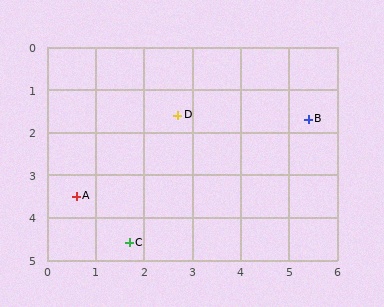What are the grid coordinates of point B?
Point B is at approximately (5.4, 1.7).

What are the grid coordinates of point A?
Point A is at approximately (0.6, 3.5).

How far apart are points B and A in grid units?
Points B and A are about 5.1 grid units apart.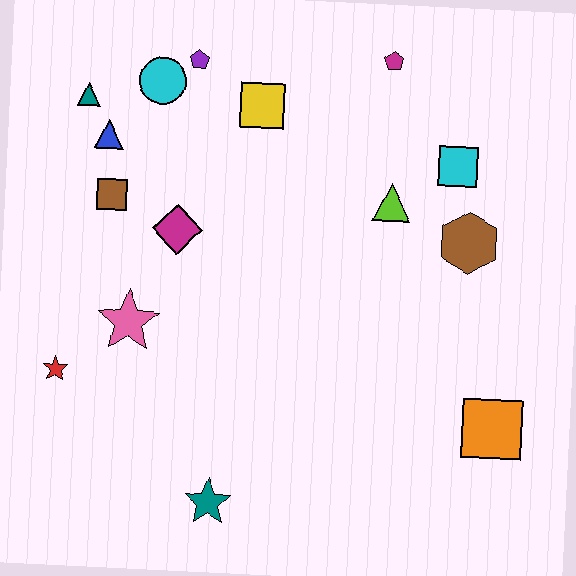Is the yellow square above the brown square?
Yes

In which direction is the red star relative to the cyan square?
The red star is to the left of the cyan square.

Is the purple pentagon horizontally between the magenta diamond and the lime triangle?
Yes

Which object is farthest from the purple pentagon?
The orange square is farthest from the purple pentagon.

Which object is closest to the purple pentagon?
The cyan circle is closest to the purple pentagon.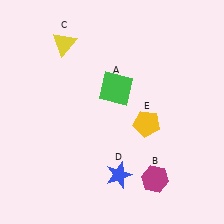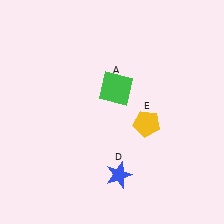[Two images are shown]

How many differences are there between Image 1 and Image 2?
There are 2 differences between the two images.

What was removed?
The yellow triangle (C), the magenta hexagon (B) were removed in Image 2.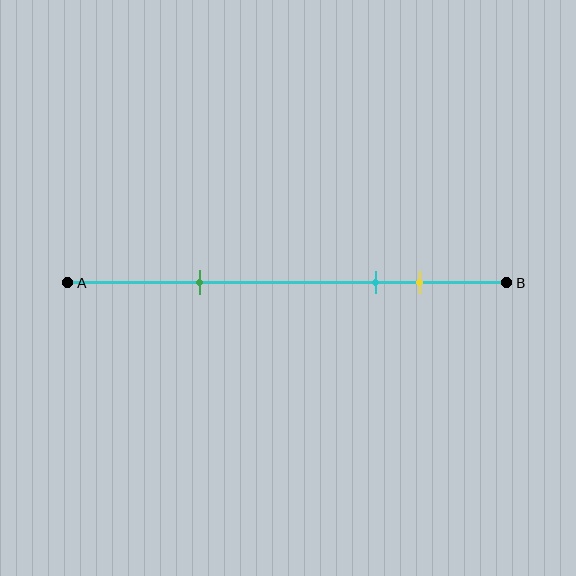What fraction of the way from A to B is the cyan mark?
The cyan mark is approximately 70% (0.7) of the way from A to B.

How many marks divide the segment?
There are 3 marks dividing the segment.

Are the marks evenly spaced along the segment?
No, the marks are not evenly spaced.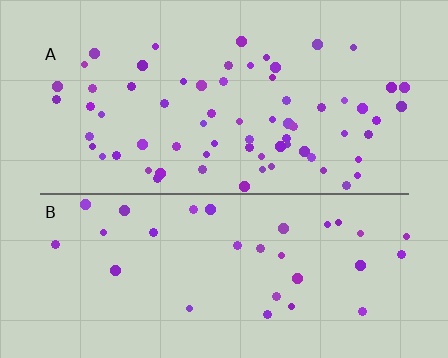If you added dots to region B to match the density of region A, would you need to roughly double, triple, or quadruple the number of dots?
Approximately double.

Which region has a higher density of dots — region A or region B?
A (the top).